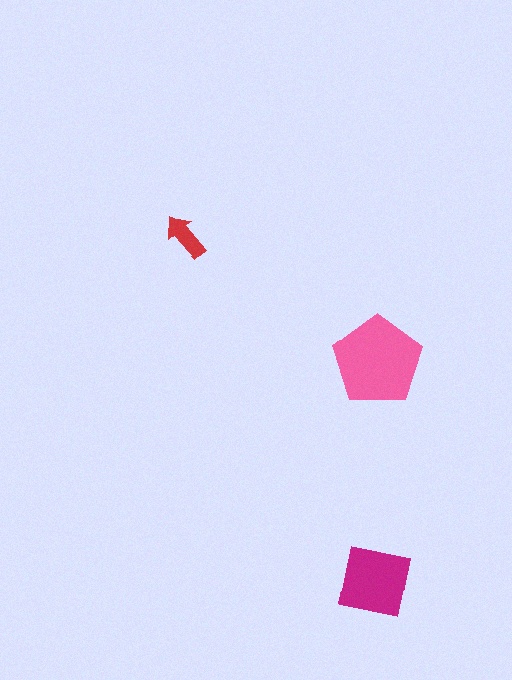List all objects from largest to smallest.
The pink pentagon, the magenta square, the red arrow.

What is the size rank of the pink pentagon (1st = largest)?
1st.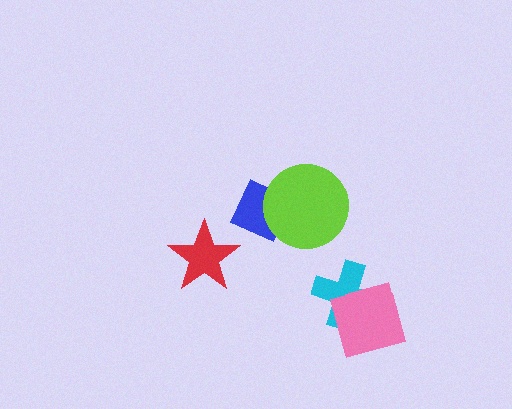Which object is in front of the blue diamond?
The lime circle is in front of the blue diamond.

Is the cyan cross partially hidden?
Yes, it is partially covered by another shape.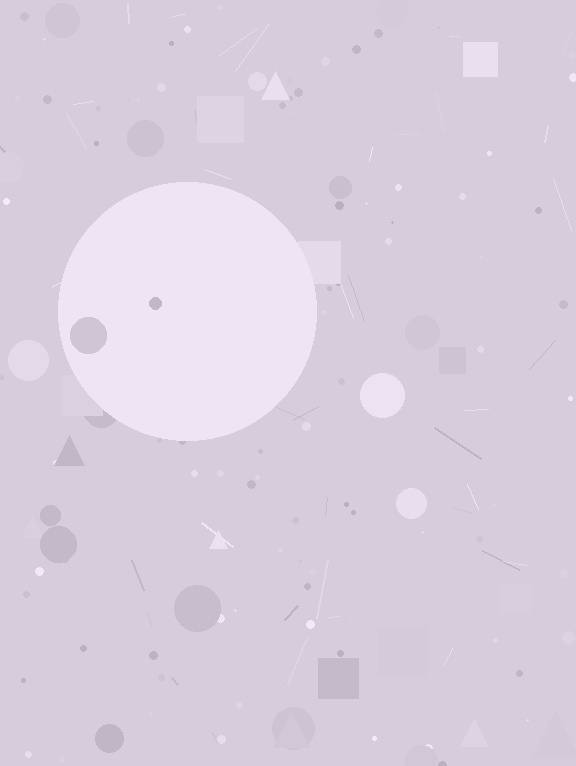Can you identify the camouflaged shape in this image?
The camouflaged shape is a circle.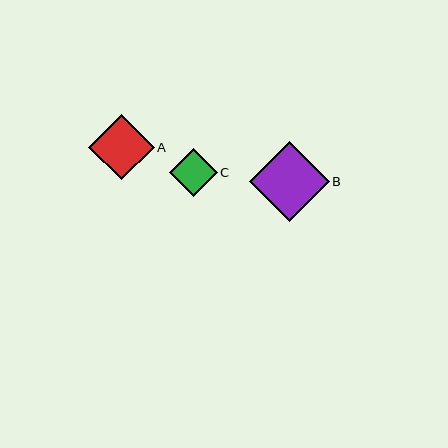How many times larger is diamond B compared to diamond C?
Diamond B is approximately 1.7 times the size of diamond C.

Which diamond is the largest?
Diamond B is the largest with a size of approximately 80 pixels.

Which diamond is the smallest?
Diamond C is the smallest with a size of approximately 48 pixels.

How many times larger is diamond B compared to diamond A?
Diamond B is approximately 1.2 times the size of diamond A.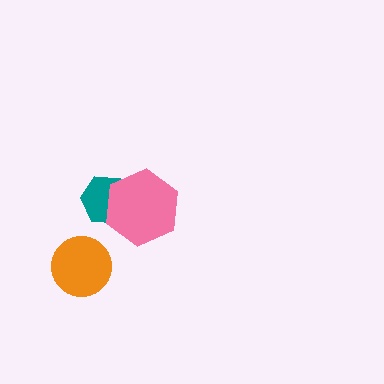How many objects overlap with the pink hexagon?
1 object overlaps with the pink hexagon.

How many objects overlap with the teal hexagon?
1 object overlaps with the teal hexagon.